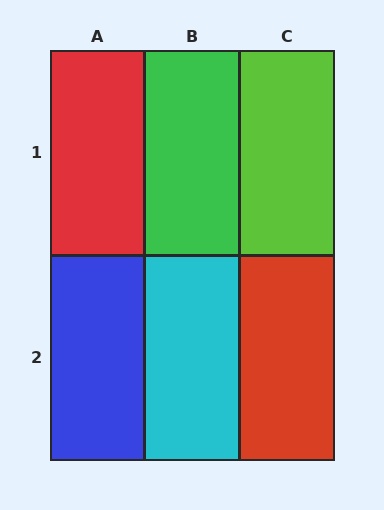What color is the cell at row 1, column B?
Green.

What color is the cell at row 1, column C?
Lime.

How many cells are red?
2 cells are red.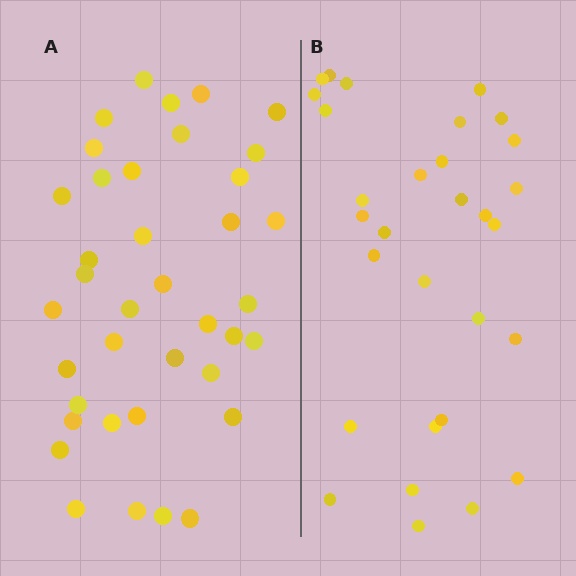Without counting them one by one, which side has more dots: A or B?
Region A (the left region) has more dots.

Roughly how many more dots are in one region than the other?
Region A has roughly 8 or so more dots than region B.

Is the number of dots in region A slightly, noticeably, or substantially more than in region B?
Region A has noticeably more, but not dramatically so. The ratio is roughly 1.3 to 1.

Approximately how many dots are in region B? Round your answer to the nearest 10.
About 30 dots.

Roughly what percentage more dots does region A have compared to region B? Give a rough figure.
About 25% more.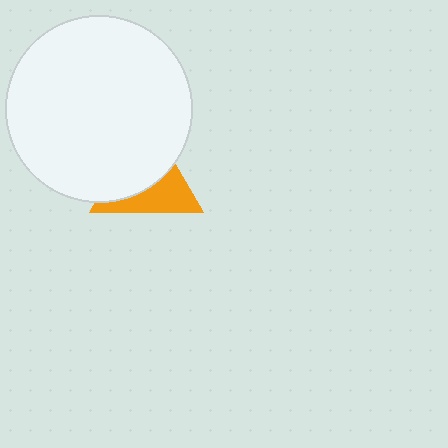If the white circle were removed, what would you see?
You would see the complete orange triangle.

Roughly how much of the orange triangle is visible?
A small part of it is visible (roughly 43%).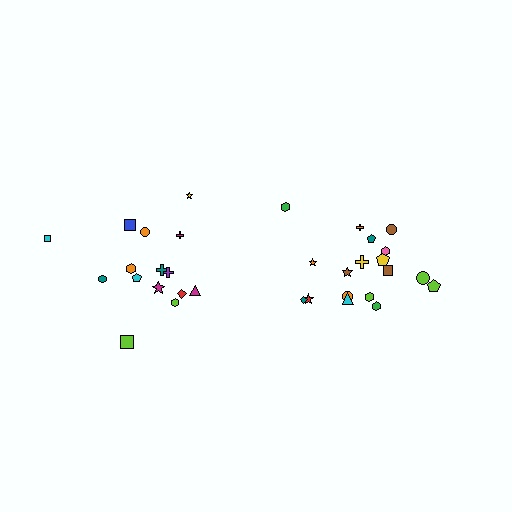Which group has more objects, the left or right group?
The right group.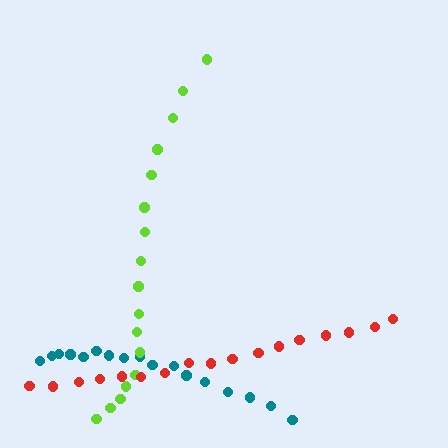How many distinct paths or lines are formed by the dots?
There are 3 distinct paths.